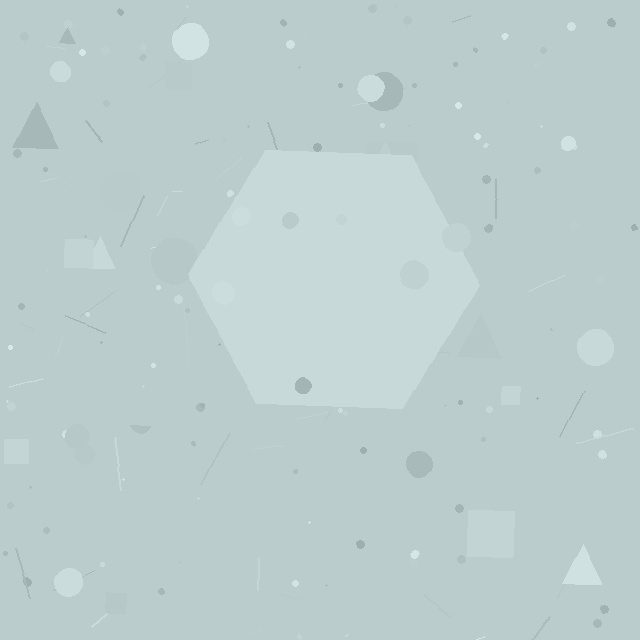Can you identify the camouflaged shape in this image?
The camouflaged shape is a hexagon.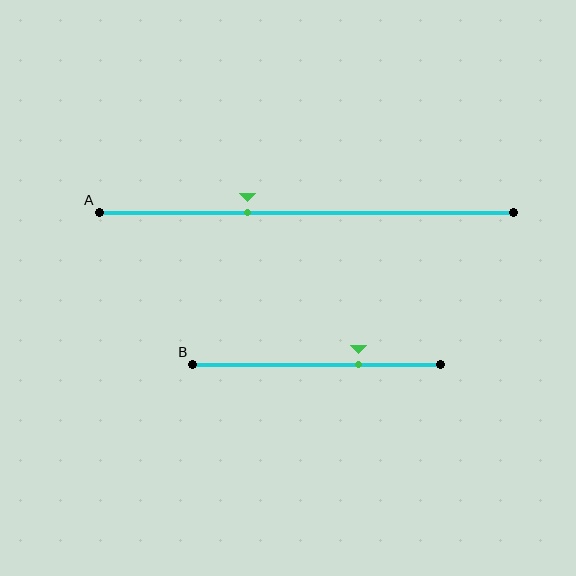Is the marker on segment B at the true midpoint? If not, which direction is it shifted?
No, the marker on segment B is shifted to the right by about 17% of the segment length.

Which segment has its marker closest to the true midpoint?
Segment A has its marker closest to the true midpoint.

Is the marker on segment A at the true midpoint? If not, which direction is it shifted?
No, the marker on segment A is shifted to the left by about 14% of the segment length.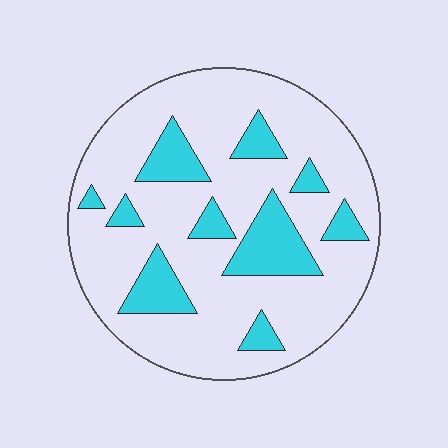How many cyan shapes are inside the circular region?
10.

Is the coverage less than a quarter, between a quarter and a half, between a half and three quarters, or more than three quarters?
Less than a quarter.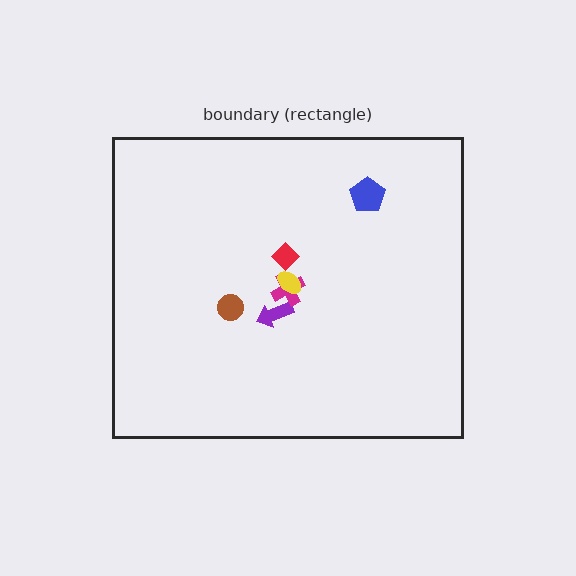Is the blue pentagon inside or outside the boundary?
Inside.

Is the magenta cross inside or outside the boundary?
Inside.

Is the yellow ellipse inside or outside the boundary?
Inside.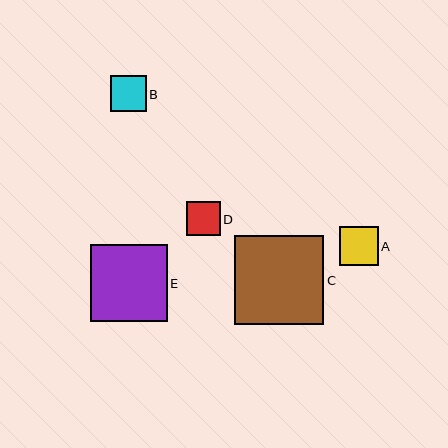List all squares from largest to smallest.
From largest to smallest: C, E, A, B, D.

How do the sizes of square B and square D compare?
Square B and square D are approximately the same size.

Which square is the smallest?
Square D is the smallest with a size of approximately 34 pixels.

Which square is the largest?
Square C is the largest with a size of approximately 89 pixels.